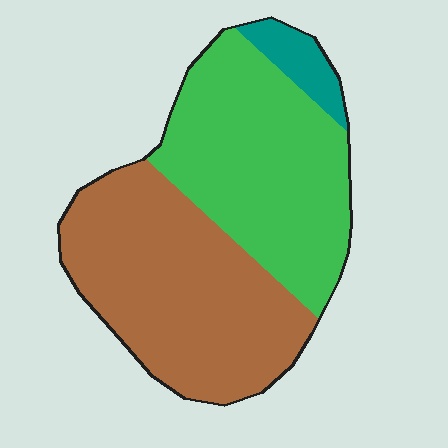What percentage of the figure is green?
Green takes up between a quarter and a half of the figure.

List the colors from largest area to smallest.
From largest to smallest: brown, green, teal.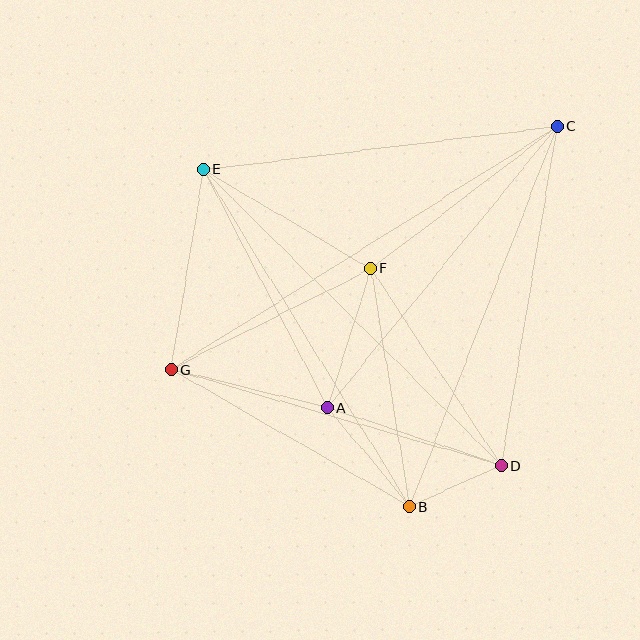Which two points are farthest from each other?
Points C and G are farthest from each other.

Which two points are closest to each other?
Points B and D are closest to each other.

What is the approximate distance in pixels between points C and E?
The distance between C and E is approximately 356 pixels.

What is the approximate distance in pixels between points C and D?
The distance between C and D is approximately 344 pixels.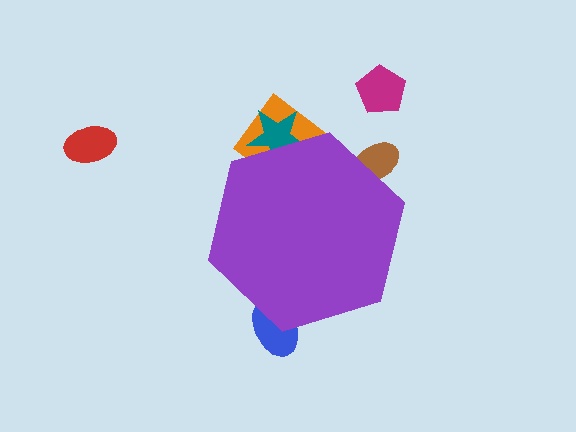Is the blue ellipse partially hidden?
Yes, the blue ellipse is partially hidden behind the purple hexagon.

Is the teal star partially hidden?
Yes, the teal star is partially hidden behind the purple hexagon.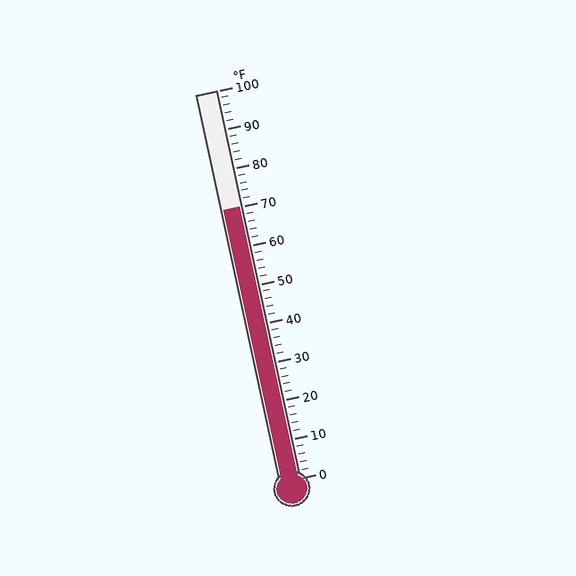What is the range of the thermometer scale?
The thermometer scale ranges from 0°F to 100°F.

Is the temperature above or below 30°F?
The temperature is above 30°F.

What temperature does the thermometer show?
The thermometer shows approximately 70°F.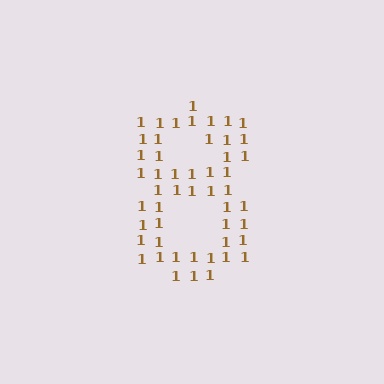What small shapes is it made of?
It is made of small digit 1's.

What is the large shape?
The large shape is the digit 8.